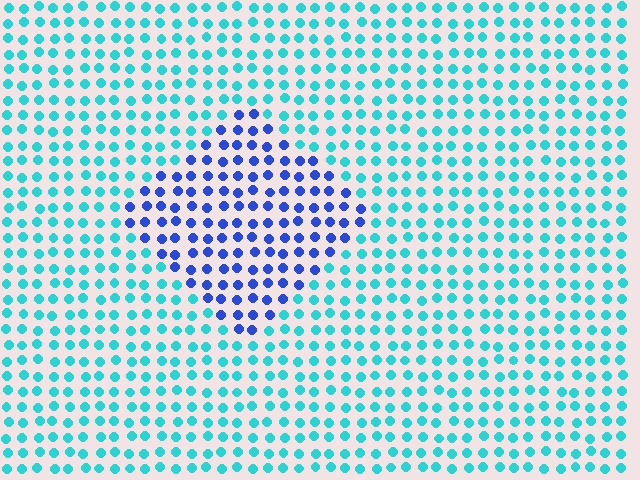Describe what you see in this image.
The image is filled with small cyan elements in a uniform arrangement. A diamond-shaped region is visible where the elements are tinted to a slightly different hue, forming a subtle color boundary.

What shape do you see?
I see a diamond.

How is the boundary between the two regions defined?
The boundary is defined purely by a slight shift in hue (about 50 degrees). Spacing, size, and orientation are identical on both sides.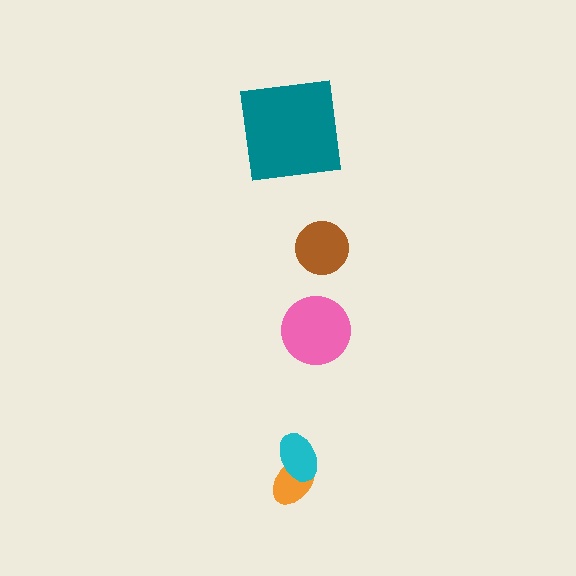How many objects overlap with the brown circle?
0 objects overlap with the brown circle.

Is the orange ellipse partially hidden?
Yes, it is partially covered by another shape.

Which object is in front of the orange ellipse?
The cyan ellipse is in front of the orange ellipse.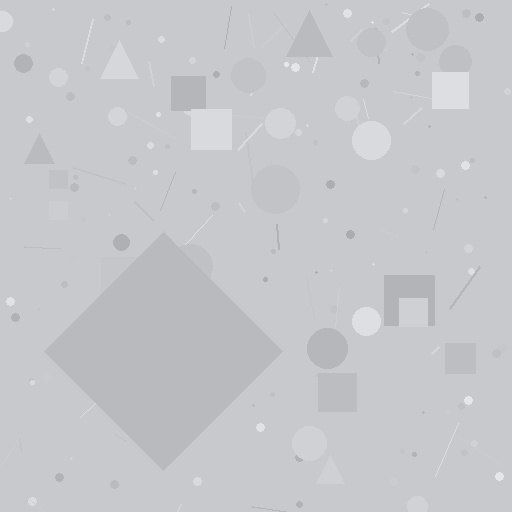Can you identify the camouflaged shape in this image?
The camouflaged shape is a diamond.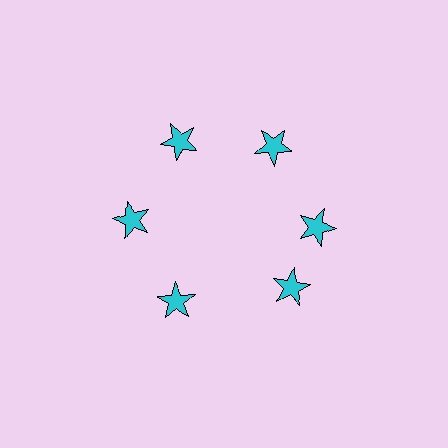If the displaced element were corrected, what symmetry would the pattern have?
It would have 6-fold rotational symmetry — the pattern would map onto itself every 60 degrees.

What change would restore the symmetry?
The symmetry would be restored by rotating it back into even spacing with its neighbors so that all 6 stars sit at equal angles and equal distance from the center.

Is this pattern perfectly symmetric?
No. The 6 cyan stars are arranged in a ring, but one element near the 5 o'clock position is rotated out of alignment along the ring, breaking the 6-fold rotational symmetry.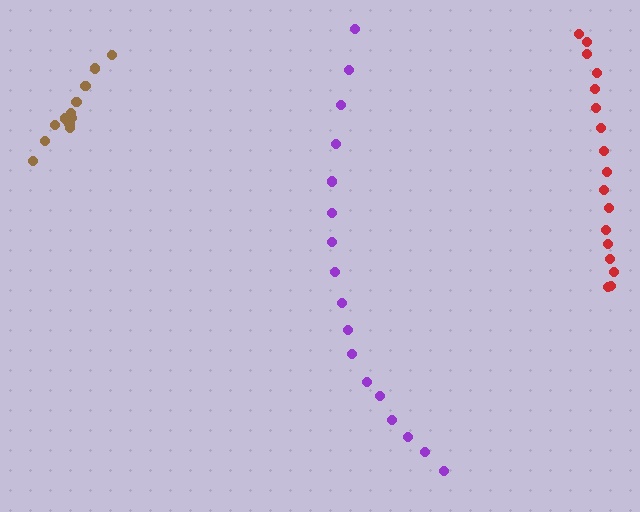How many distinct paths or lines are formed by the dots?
There are 3 distinct paths.